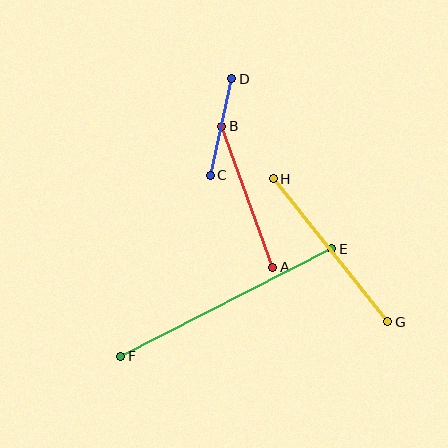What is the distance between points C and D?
The distance is approximately 99 pixels.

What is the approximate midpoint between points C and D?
The midpoint is at approximately (221, 127) pixels.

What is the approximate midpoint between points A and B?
The midpoint is at approximately (247, 197) pixels.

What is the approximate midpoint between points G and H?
The midpoint is at approximately (330, 250) pixels.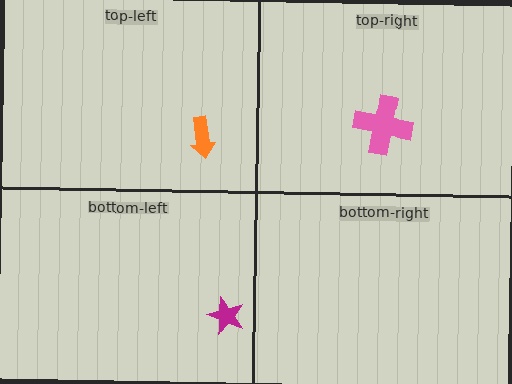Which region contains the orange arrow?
The top-left region.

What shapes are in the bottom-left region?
The magenta star.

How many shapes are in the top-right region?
1.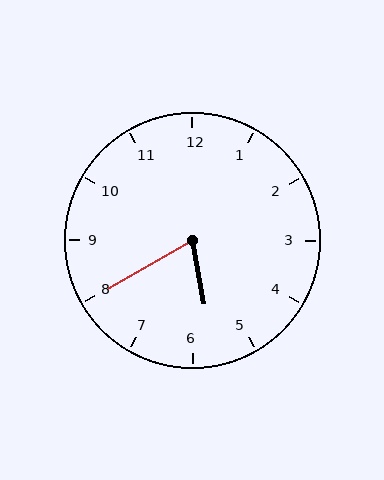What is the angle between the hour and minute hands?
Approximately 70 degrees.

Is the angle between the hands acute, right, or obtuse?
It is acute.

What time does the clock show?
5:40.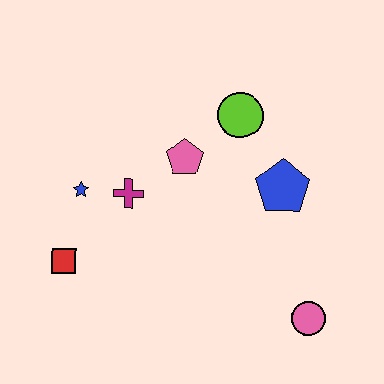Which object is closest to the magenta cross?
The blue star is closest to the magenta cross.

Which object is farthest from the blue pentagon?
The red square is farthest from the blue pentagon.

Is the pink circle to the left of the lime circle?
No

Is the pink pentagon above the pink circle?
Yes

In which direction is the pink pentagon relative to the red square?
The pink pentagon is to the right of the red square.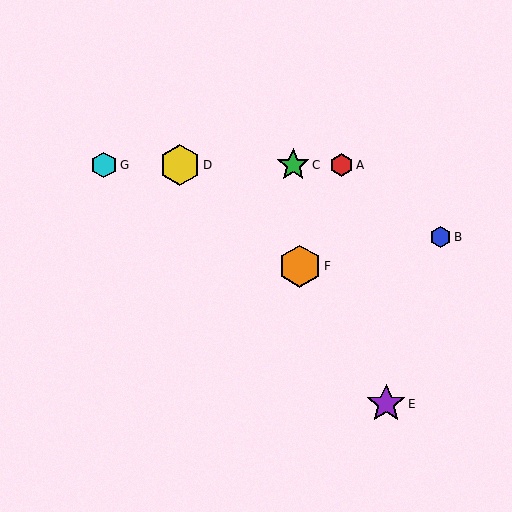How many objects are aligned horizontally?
4 objects (A, C, D, G) are aligned horizontally.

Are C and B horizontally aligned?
No, C is at y≈165 and B is at y≈237.